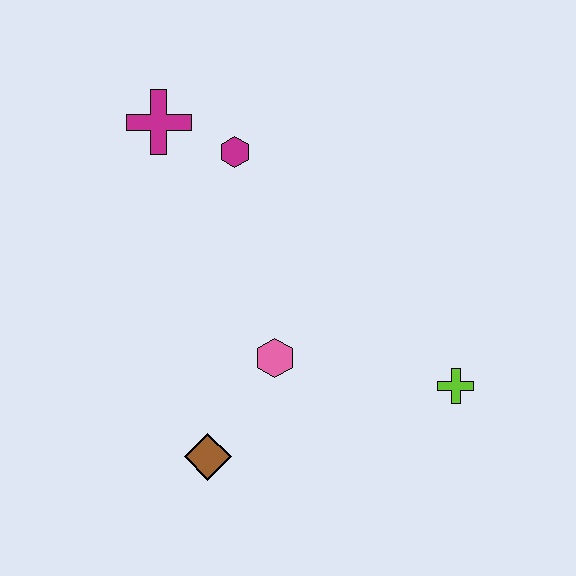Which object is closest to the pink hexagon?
The brown diamond is closest to the pink hexagon.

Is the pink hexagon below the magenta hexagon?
Yes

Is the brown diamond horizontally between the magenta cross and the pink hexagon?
Yes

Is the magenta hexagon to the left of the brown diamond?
No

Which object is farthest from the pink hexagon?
The magenta cross is farthest from the pink hexagon.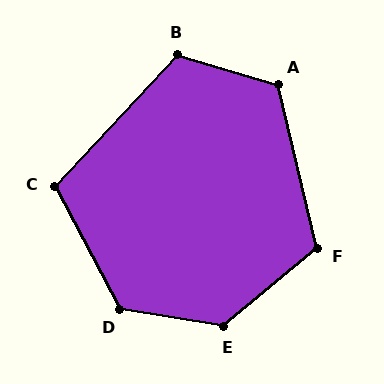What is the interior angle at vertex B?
Approximately 117 degrees (obtuse).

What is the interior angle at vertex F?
Approximately 116 degrees (obtuse).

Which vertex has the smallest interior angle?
C, at approximately 109 degrees.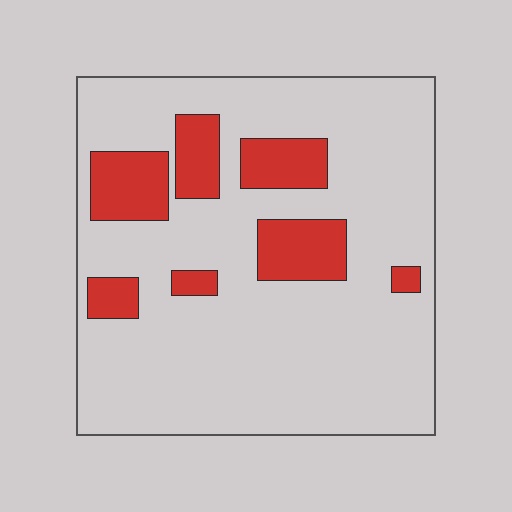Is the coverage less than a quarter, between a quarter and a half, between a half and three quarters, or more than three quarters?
Less than a quarter.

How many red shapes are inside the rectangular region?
7.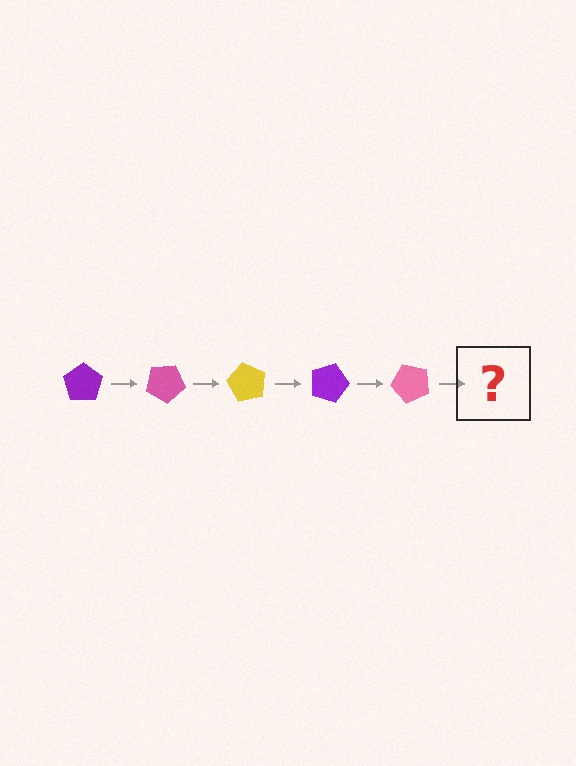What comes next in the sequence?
The next element should be a yellow pentagon, rotated 150 degrees from the start.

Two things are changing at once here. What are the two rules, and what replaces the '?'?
The two rules are that it rotates 30 degrees each step and the color cycles through purple, pink, and yellow. The '?' should be a yellow pentagon, rotated 150 degrees from the start.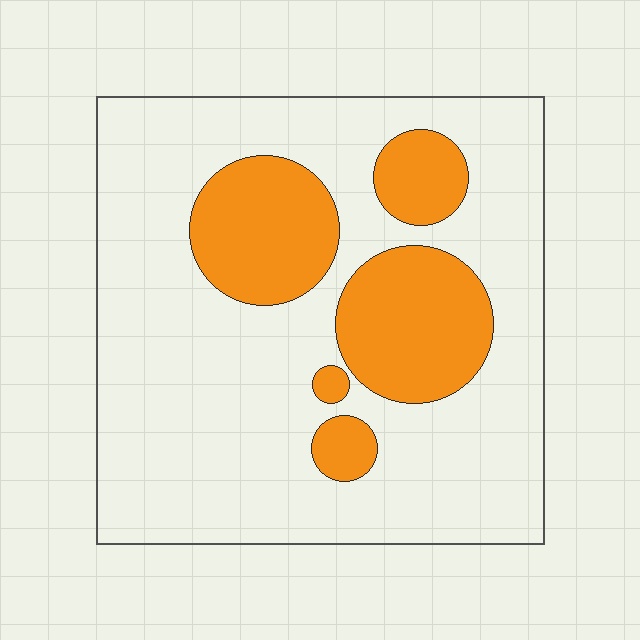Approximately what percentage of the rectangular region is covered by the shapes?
Approximately 25%.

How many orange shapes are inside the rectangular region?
5.